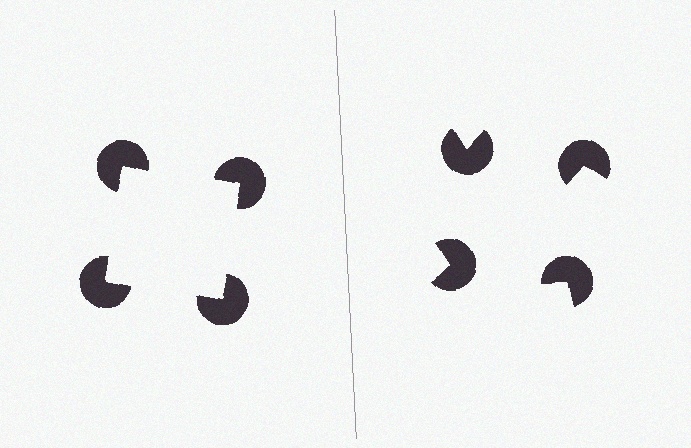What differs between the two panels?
The pac-man discs are positioned identically on both sides; only the wedge orientations differ. On the left they align to a square; on the right they are misaligned.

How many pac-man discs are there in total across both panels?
8 — 4 on each side.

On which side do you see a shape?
An illusory square appears on the left side. On the right side the wedge cuts are rotated, so no coherent shape forms.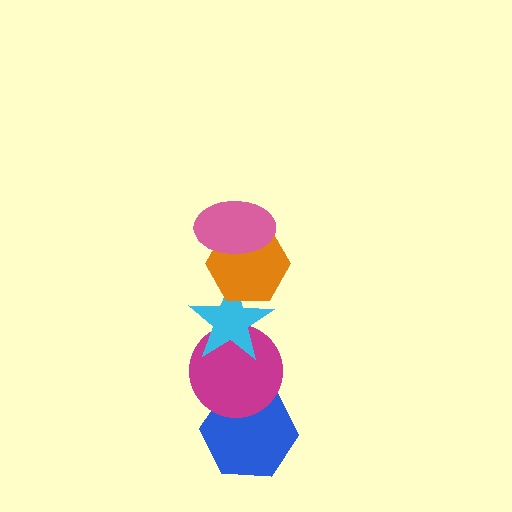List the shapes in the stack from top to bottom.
From top to bottom: the pink ellipse, the orange hexagon, the cyan star, the magenta circle, the blue hexagon.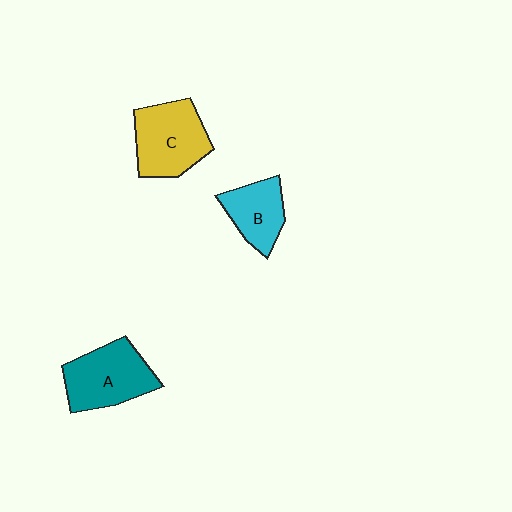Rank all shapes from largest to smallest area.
From largest to smallest: C (yellow), A (teal), B (cyan).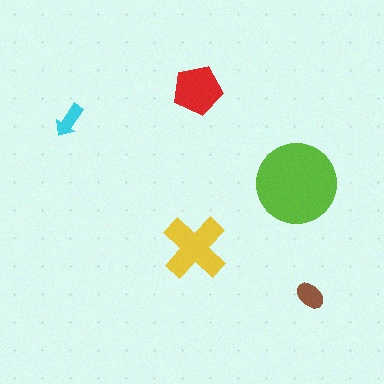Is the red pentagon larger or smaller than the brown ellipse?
Larger.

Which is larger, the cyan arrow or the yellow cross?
The yellow cross.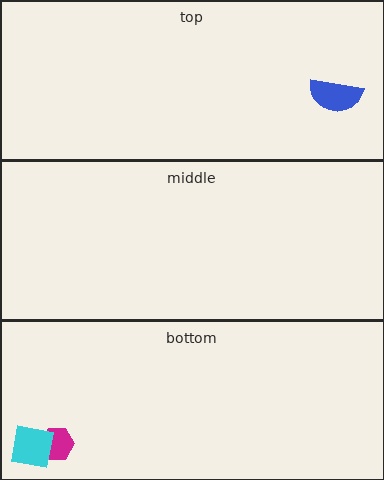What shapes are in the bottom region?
The magenta hexagon, the cyan square.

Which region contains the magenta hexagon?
The bottom region.